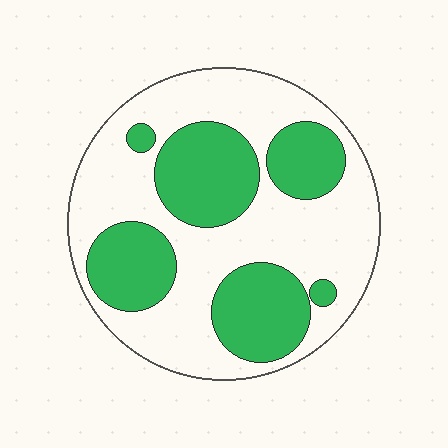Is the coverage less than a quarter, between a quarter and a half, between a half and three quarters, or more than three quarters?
Between a quarter and a half.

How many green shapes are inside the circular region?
6.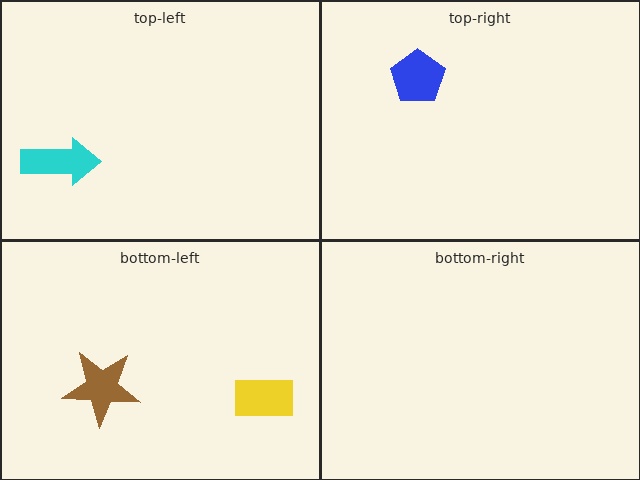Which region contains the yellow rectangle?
The bottom-left region.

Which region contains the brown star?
The bottom-left region.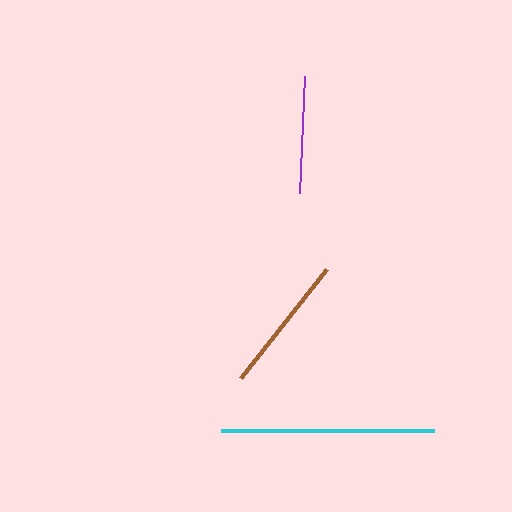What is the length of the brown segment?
The brown segment is approximately 139 pixels long.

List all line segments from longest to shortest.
From longest to shortest: cyan, brown, purple.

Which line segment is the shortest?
The purple line is the shortest at approximately 117 pixels.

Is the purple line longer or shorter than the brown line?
The brown line is longer than the purple line.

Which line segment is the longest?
The cyan line is the longest at approximately 213 pixels.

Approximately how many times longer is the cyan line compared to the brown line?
The cyan line is approximately 1.5 times the length of the brown line.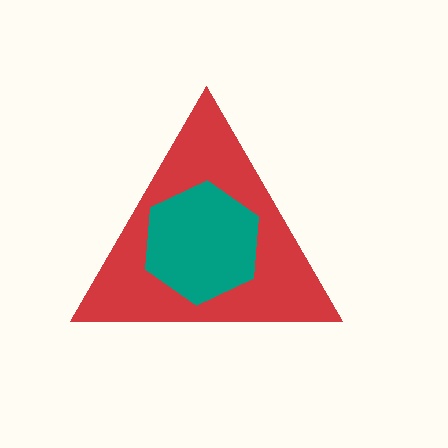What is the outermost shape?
The red triangle.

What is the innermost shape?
The teal hexagon.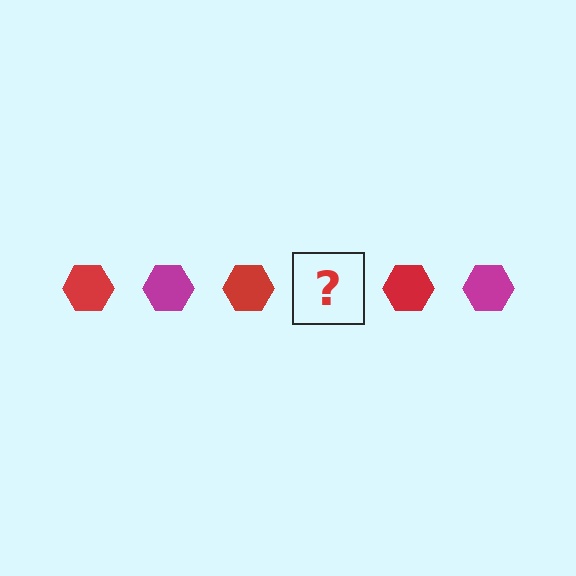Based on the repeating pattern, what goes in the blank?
The blank should be a magenta hexagon.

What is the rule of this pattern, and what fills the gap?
The rule is that the pattern cycles through red, magenta hexagons. The gap should be filled with a magenta hexagon.